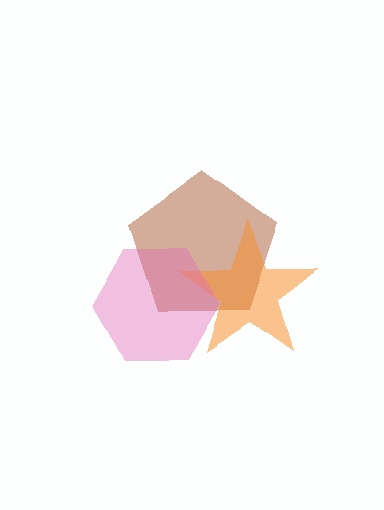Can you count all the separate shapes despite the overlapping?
Yes, there are 3 separate shapes.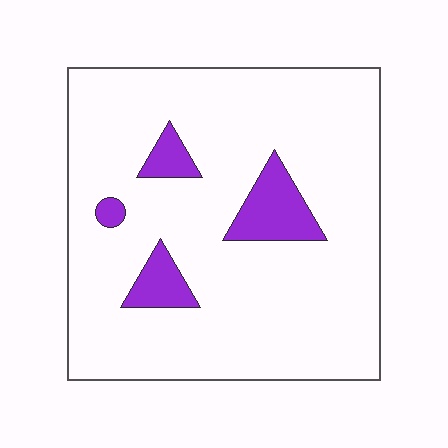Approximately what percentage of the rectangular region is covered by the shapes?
Approximately 10%.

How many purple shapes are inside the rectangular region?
4.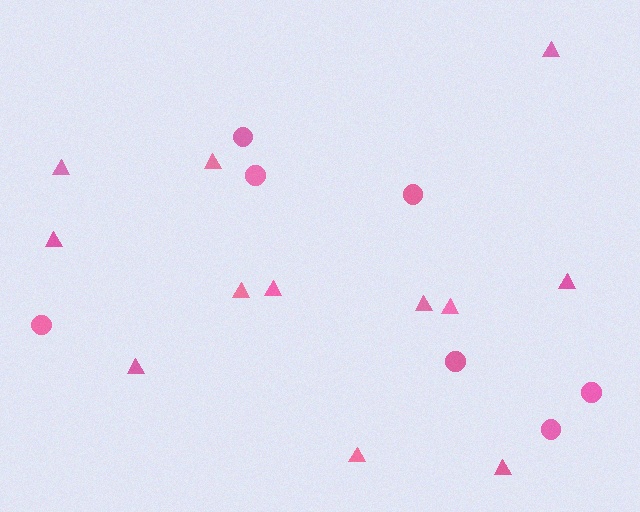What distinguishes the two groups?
There are 2 groups: one group of triangles (12) and one group of circles (7).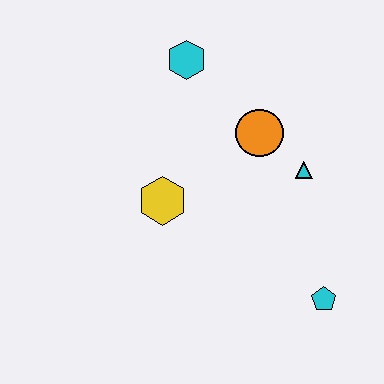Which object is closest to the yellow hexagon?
The orange circle is closest to the yellow hexagon.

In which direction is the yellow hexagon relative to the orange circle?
The yellow hexagon is to the left of the orange circle.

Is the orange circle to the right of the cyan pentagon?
No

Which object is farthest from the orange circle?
The cyan pentagon is farthest from the orange circle.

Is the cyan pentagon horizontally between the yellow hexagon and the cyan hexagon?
No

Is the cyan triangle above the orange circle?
No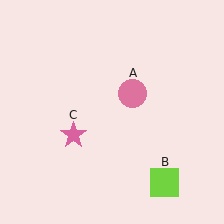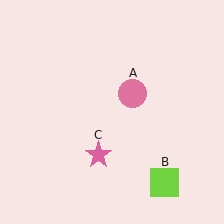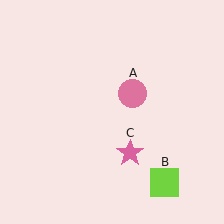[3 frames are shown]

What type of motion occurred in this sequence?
The pink star (object C) rotated counterclockwise around the center of the scene.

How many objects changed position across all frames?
1 object changed position: pink star (object C).